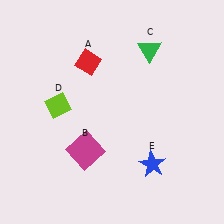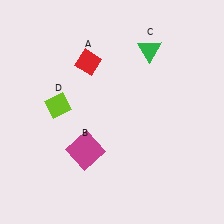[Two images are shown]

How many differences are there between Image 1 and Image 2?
There is 1 difference between the two images.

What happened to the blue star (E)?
The blue star (E) was removed in Image 2. It was in the bottom-right area of Image 1.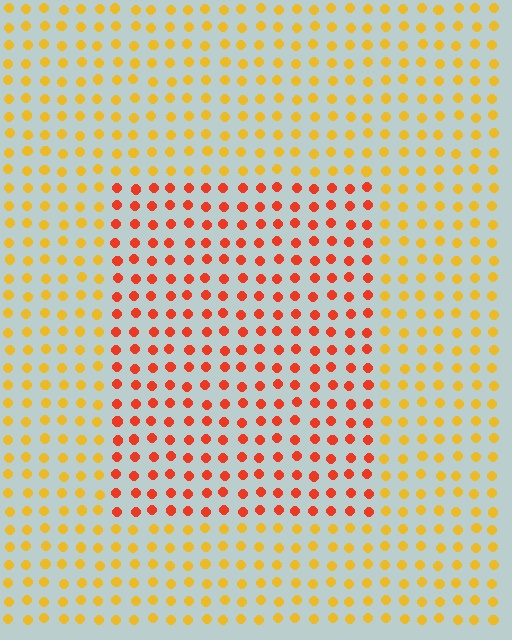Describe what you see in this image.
The image is filled with small yellow elements in a uniform arrangement. A rectangle-shaped region is visible where the elements are tinted to a slightly different hue, forming a subtle color boundary.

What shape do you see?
I see a rectangle.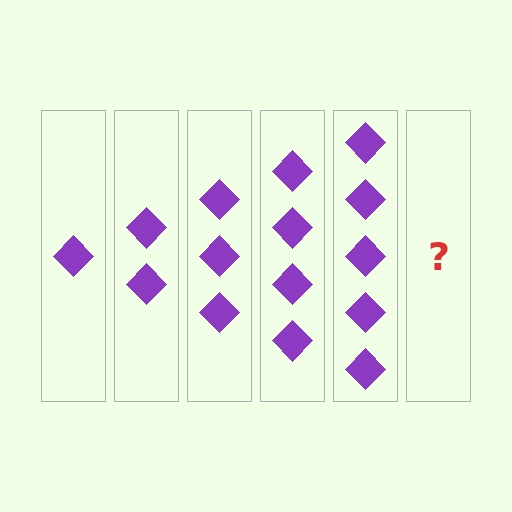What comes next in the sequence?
The next element should be 6 diamonds.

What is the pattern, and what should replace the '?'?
The pattern is that each step adds one more diamond. The '?' should be 6 diamonds.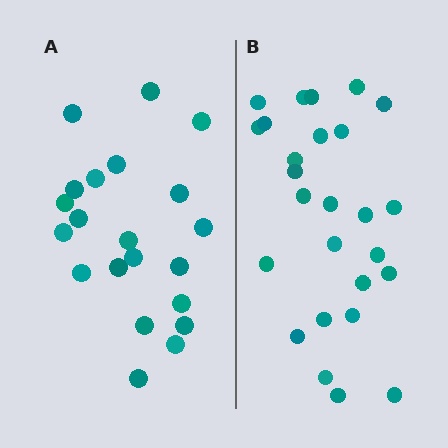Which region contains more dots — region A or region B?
Region B (the right region) has more dots.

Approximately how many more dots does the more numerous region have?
Region B has about 5 more dots than region A.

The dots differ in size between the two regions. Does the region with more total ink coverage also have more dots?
No. Region A has more total ink coverage because its dots are larger, but region B actually contains more individual dots. Total area can be misleading — the number of items is what matters here.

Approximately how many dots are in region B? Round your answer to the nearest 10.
About 30 dots. (The exact count is 26, which rounds to 30.)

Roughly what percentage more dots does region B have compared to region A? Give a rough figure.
About 25% more.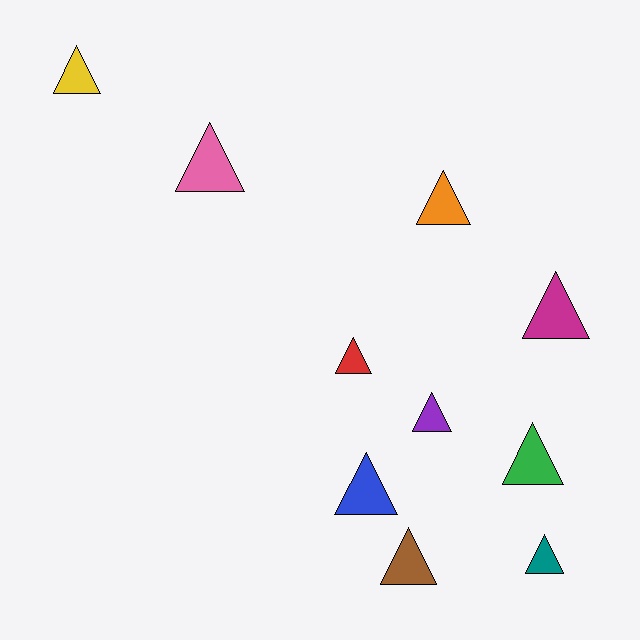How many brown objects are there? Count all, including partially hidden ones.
There is 1 brown object.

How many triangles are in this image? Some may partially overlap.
There are 10 triangles.